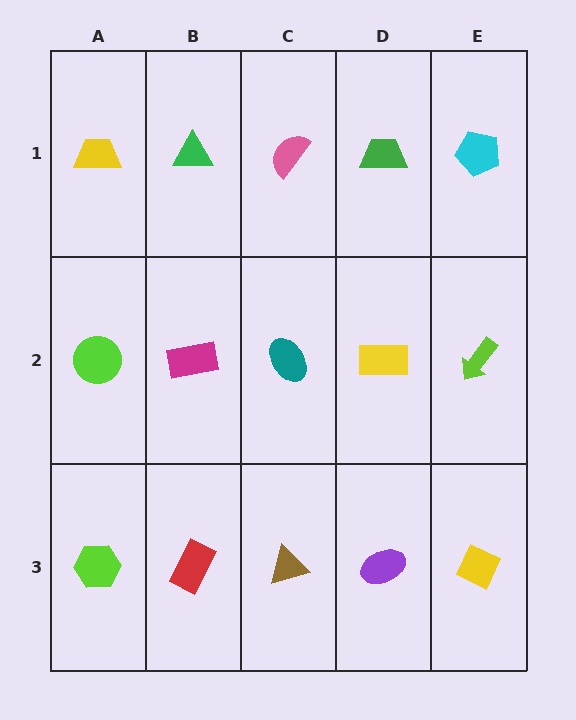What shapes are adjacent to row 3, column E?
A lime arrow (row 2, column E), a purple ellipse (row 3, column D).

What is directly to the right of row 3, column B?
A brown triangle.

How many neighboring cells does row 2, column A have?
3.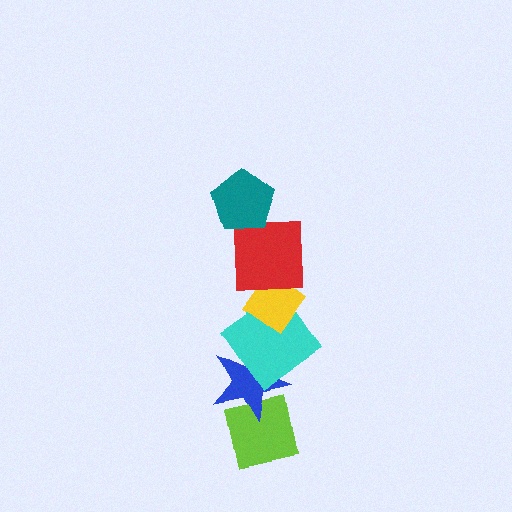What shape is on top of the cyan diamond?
The yellow diamond is on top of the cyan diamond.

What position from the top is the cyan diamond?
The cyan diamond is 4th from the top.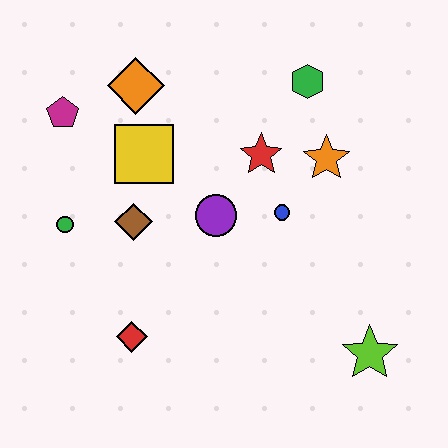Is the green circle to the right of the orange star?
No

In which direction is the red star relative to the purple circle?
The red star is above the purple circle.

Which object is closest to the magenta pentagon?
The orange diamond is closest to the magenta pentagon.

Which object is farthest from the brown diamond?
The lime star is farthest from the brown diamond.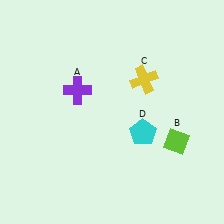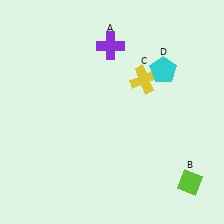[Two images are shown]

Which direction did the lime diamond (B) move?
The lime diamond (B) moved down.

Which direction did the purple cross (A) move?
The purple cross (A) moved up.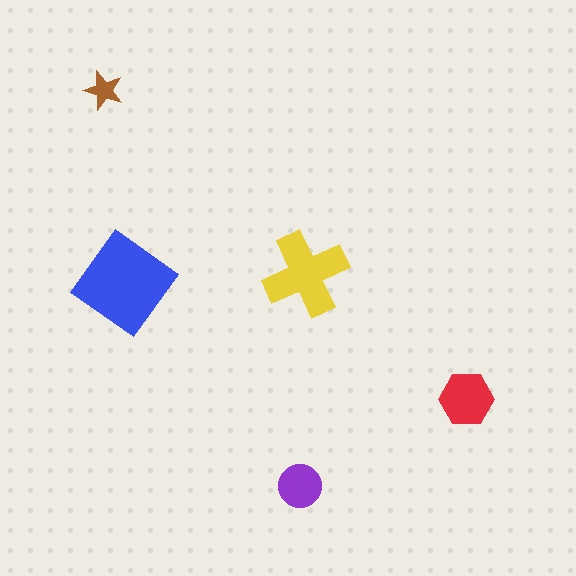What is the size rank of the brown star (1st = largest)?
5th.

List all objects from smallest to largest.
The brown star, the purple circle, the red hexagon, the yellow cross, the blue diamond.